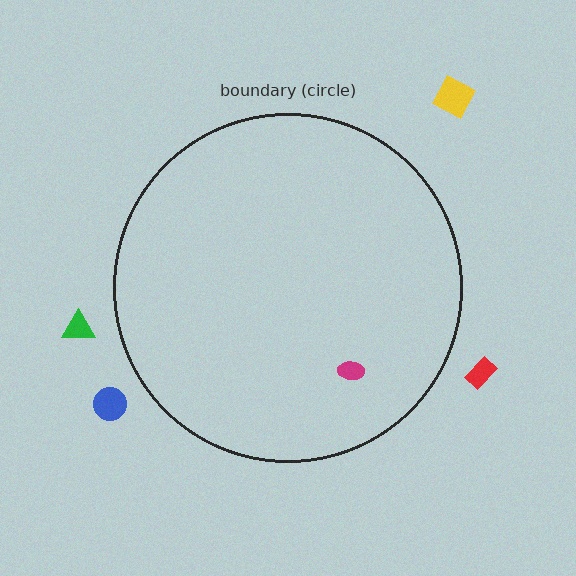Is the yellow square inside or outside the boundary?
Outside.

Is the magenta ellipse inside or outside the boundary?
Inside.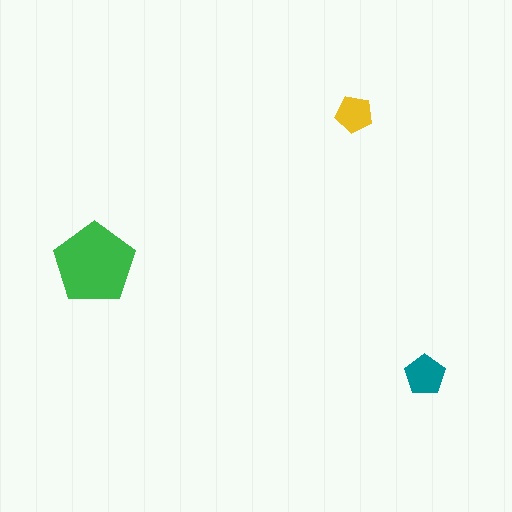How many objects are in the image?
There are 3 objects in the image.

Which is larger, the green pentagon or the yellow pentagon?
The green one.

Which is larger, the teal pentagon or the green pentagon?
The green one.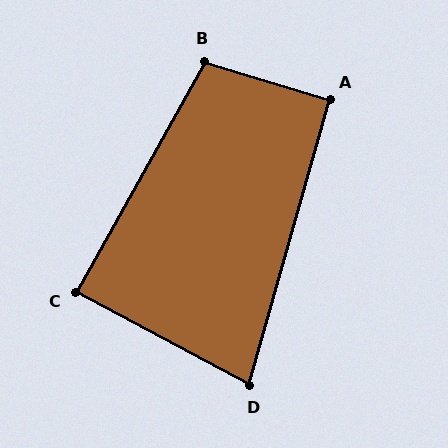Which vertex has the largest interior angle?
B, at approximately 102 degrees.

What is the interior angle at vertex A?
Approximately 91 degrees (approximately right).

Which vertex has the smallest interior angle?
D, at approximately 78 degrees.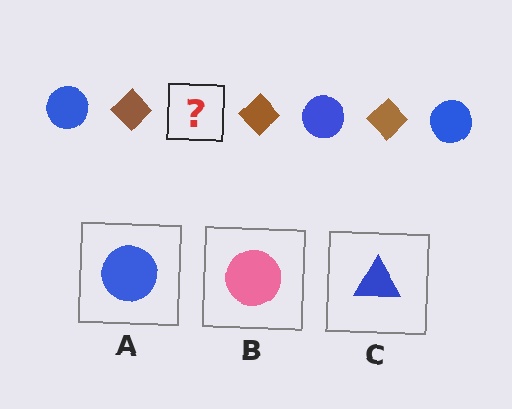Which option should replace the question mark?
Option A.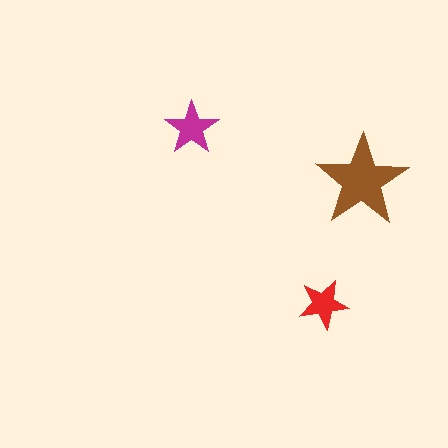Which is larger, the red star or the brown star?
The brown one.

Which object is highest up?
The magenta star is topmost.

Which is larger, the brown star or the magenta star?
The brown one.